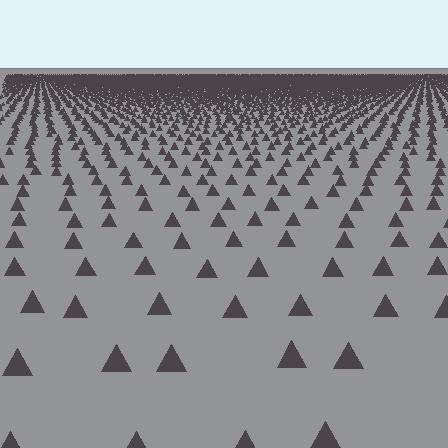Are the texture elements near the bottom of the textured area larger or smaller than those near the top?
Larger. Near the bottom, elements are closer to the viewer and appear at a bigger on-screen size.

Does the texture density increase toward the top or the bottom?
Density increases toward the top.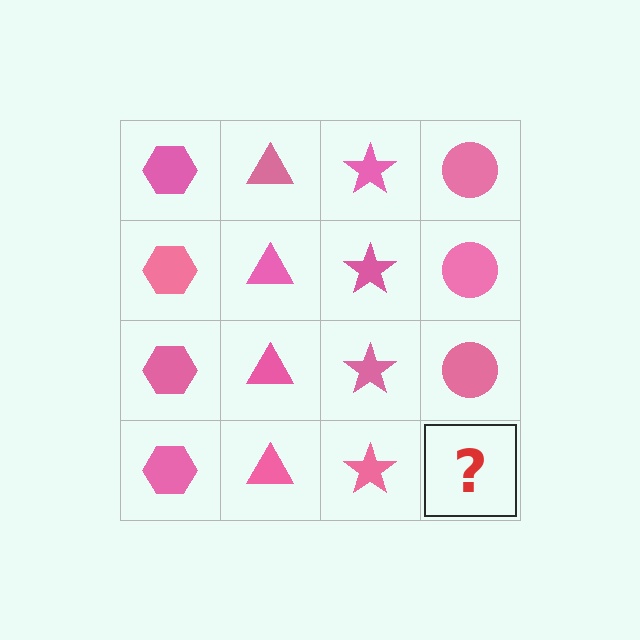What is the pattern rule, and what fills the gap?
The rule is that each column has a consistent shape. The gap should be filled with a pink circle.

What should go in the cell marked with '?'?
The missing cell should contain a pink circle.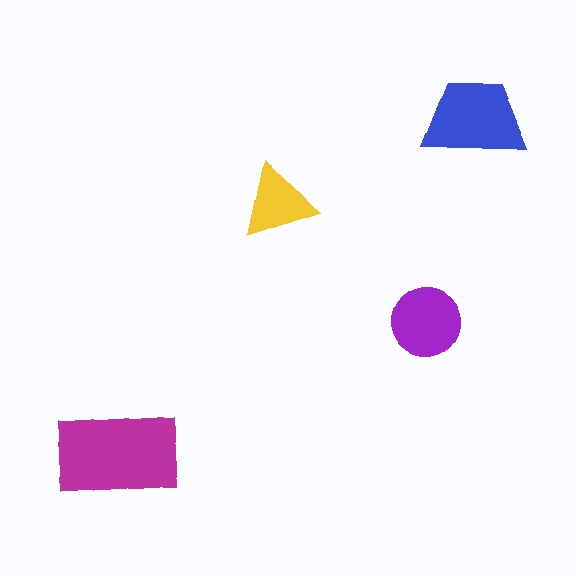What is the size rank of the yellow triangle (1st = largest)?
4th.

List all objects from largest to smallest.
The magenta rectangle, the blue trapezoid, the purple circle, the yellow triangle.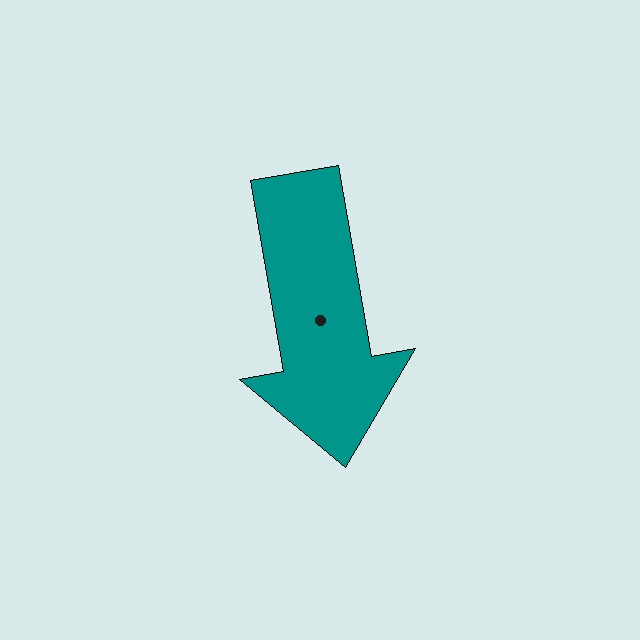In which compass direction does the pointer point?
South.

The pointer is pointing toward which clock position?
Roughly 6 o'clock.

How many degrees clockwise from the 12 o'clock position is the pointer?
Approximately 170 degrees.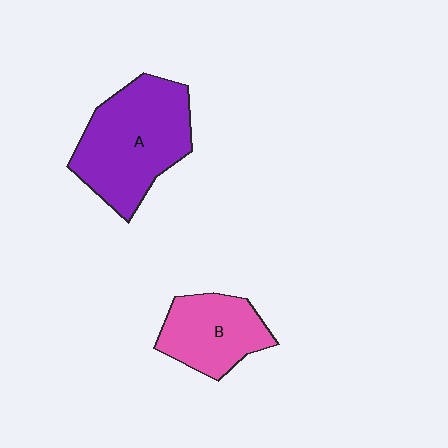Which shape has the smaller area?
Shape B (pink).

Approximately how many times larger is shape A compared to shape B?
Approximately 1.6 times.